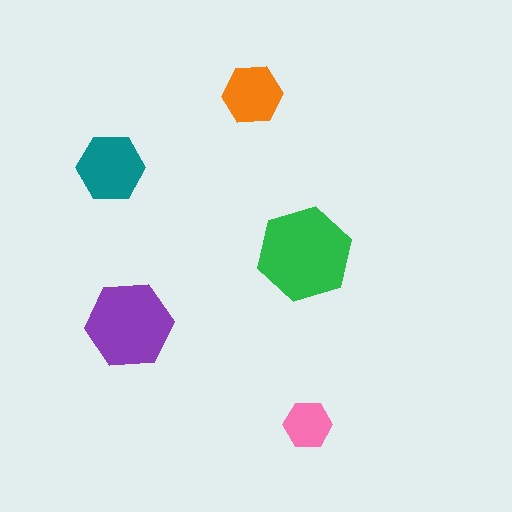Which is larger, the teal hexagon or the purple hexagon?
The purple one.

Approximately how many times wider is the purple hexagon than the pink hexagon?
About 2 times wider.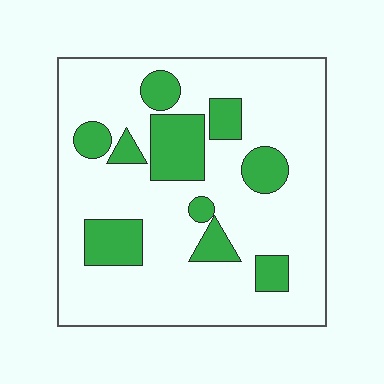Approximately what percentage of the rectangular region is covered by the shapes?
Approximately 20%.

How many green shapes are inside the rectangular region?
10.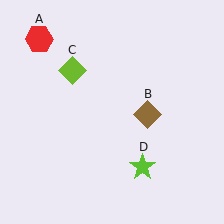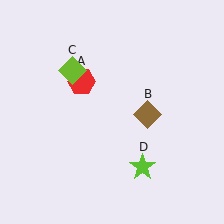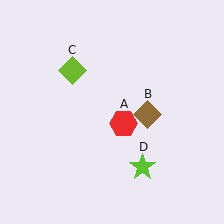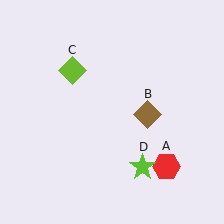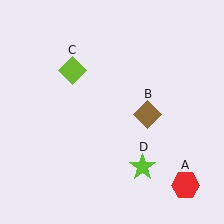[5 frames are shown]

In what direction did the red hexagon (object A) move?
The red hexagon (object A) moved down and to the right.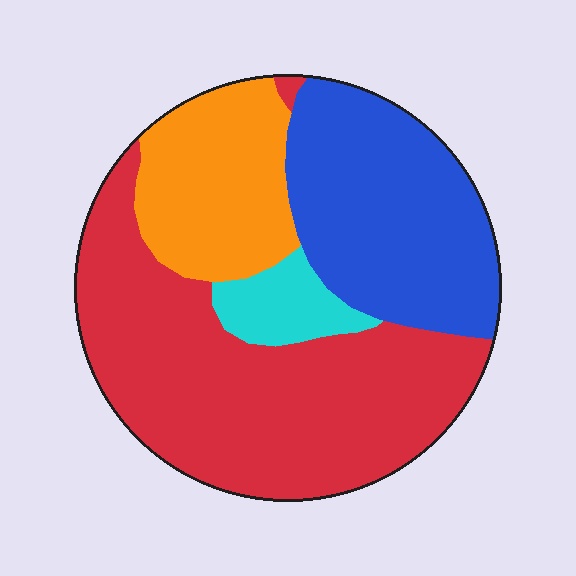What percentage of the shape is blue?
Blue takes up about one quarter (1/4) of the shape.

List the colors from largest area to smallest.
From largest to smallest: red, blue, orange, cyan.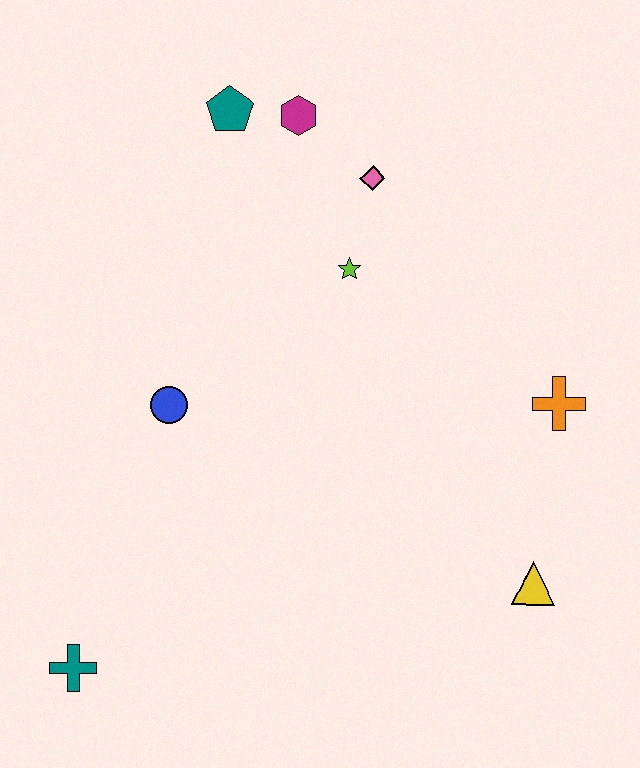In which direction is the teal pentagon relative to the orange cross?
The teal pentagon is to the left of the orange cross.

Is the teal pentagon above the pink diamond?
Yes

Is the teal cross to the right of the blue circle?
No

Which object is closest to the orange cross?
The yellow triangle is closest to the orange cross.